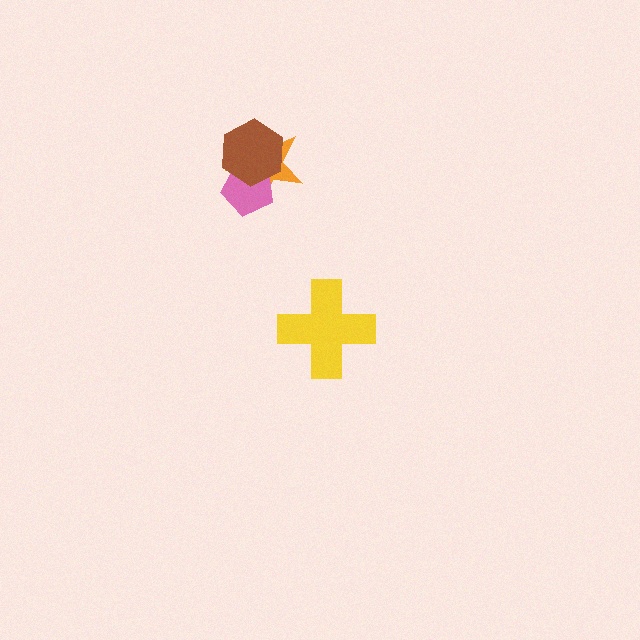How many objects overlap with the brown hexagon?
2 objects overlap with the brown hexagon.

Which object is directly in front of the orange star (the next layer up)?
The pink pentagon is directly in front of the orange star.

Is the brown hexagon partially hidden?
No, no other shape covers it.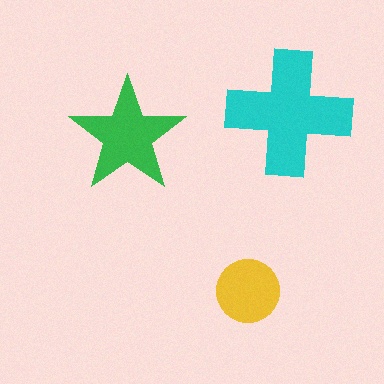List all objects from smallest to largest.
The yellow circle, the green star, the cyan cross.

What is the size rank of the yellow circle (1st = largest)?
3rd.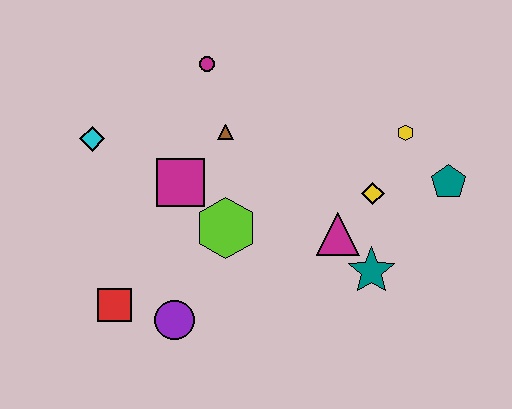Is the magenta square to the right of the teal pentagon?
No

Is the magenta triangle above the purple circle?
Yes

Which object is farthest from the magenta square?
The teal pentagon is farthest from the magenta square.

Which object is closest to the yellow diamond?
The magenta triangle is closest to the yellow diamond.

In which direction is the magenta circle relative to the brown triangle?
The magenta circle is above the brown triangle.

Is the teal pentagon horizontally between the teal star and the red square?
No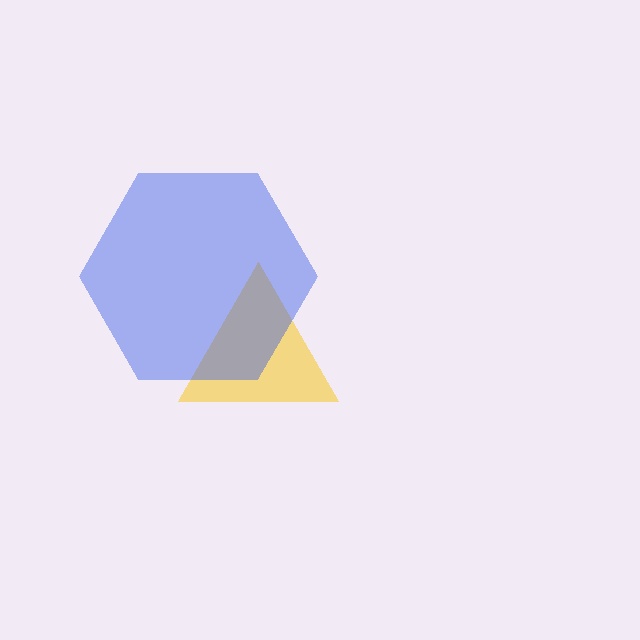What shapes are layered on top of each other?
The layered shapes are: a yellow triangle, a blue hexagon.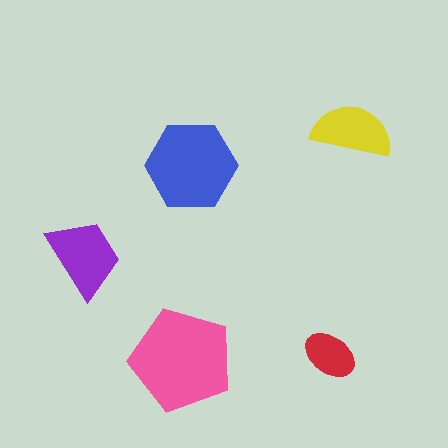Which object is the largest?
The pink pentagon.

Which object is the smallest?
The red ellipse.